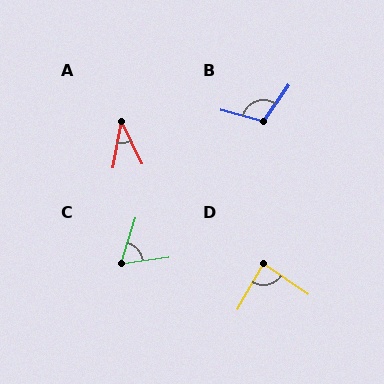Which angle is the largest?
B, at approximately 109 degrees.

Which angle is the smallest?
A, at approximately 35 degrees.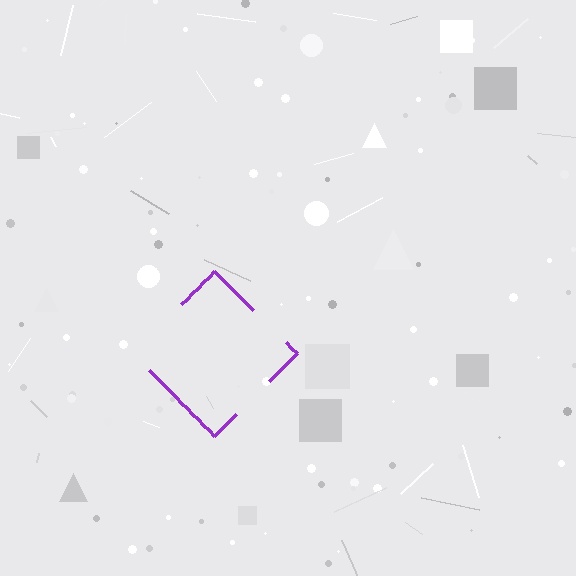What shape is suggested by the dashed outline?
The dashed outline suggests a diamond.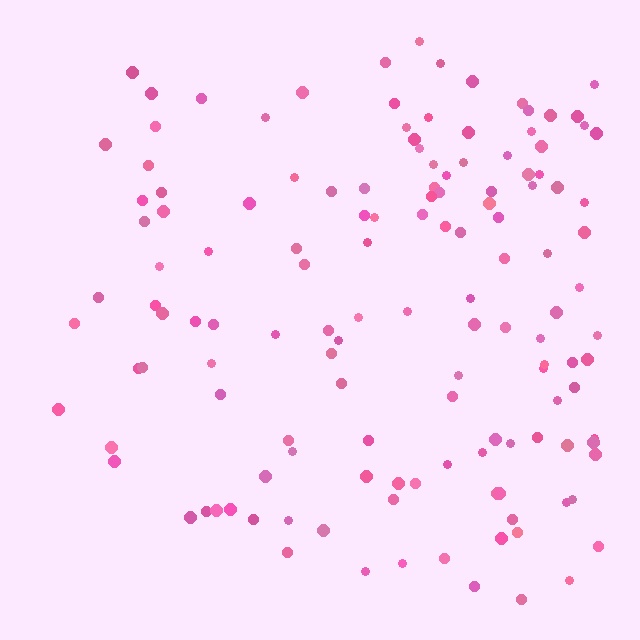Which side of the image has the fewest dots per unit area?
The left.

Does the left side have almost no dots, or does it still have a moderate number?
Still a moderate number, just noticeably fewer than the right.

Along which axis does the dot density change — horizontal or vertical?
Horizontal.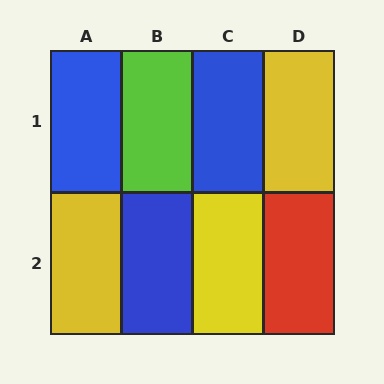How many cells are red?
1 cell is red.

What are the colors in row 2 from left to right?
Yellow, blue, yellow, red.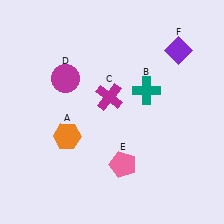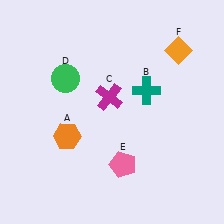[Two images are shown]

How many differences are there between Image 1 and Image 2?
There are 2 differences between the two images.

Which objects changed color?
D changed from magenta to green. F changed from purple to orange.